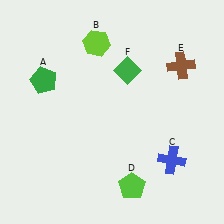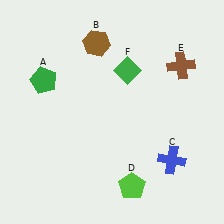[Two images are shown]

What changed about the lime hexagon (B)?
In Image 1, B is lime. In Image 2, it changed to brown.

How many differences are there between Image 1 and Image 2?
There is 1 difference between the two images.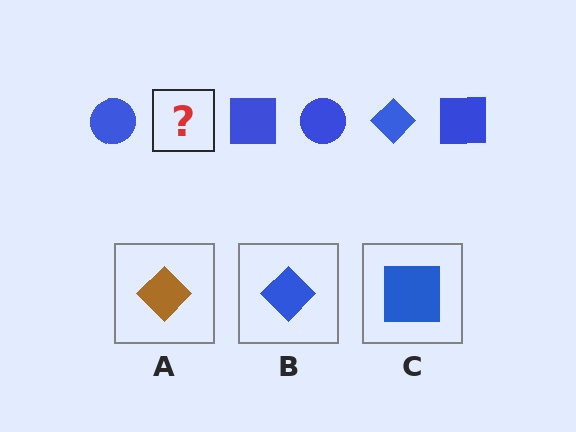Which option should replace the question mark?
Option B.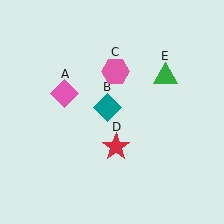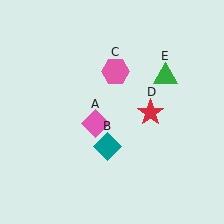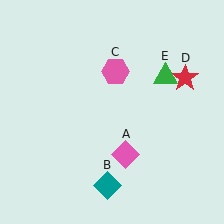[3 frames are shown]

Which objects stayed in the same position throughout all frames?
Pink hexagon (object C) and green triangle (object E) remained stationary.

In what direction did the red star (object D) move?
The red star (object D) moved up and to the right.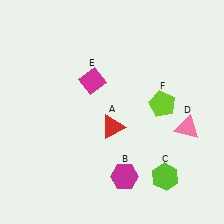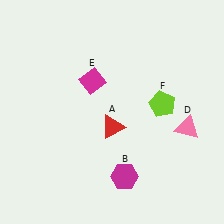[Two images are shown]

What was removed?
The lime hexagon (C) was removed in Image 2.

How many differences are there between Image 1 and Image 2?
There is 1 difference between the two images.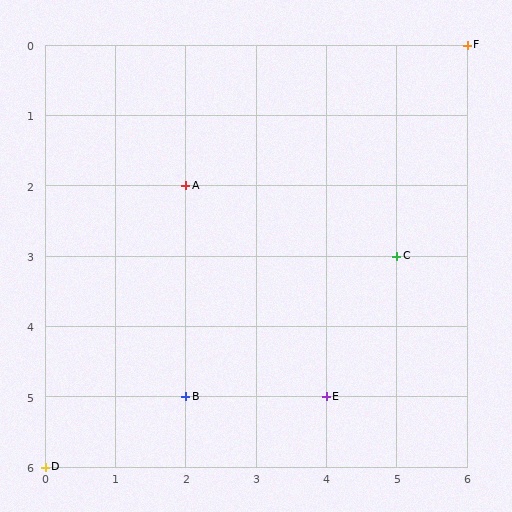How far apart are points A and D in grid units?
Points A and D are 2 columns and 4 rows apart (about 4.5 grid units diagonally).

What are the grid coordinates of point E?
Point E is at grid coordinates (4, 5).